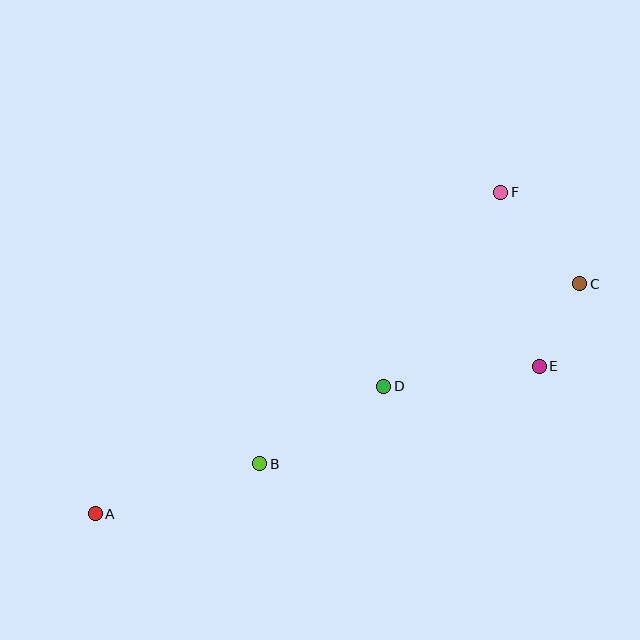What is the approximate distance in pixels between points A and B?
The distance between A and B is approximately 172 pixels.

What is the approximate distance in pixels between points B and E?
The distance between B and E is approximately 296 pixels.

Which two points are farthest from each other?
Points A and C are farthest from each other.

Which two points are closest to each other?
Points C and E are closest to each other.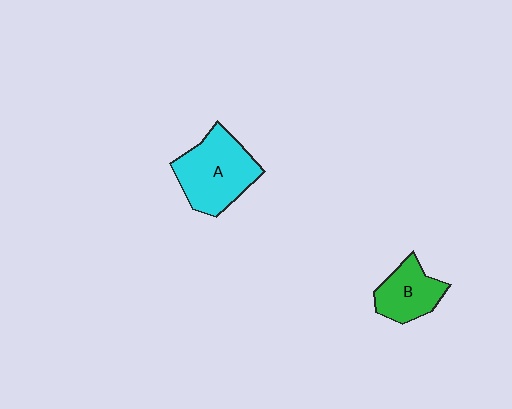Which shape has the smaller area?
Shape B (green).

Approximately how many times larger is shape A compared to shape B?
Approximately 1.6 times.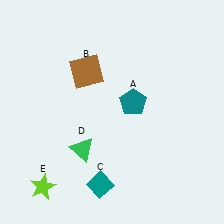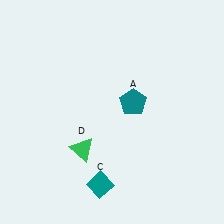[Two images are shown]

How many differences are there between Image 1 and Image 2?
There are 2 differences between the two images.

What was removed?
The lime star (E), the brown square (B) were removed in Image 2.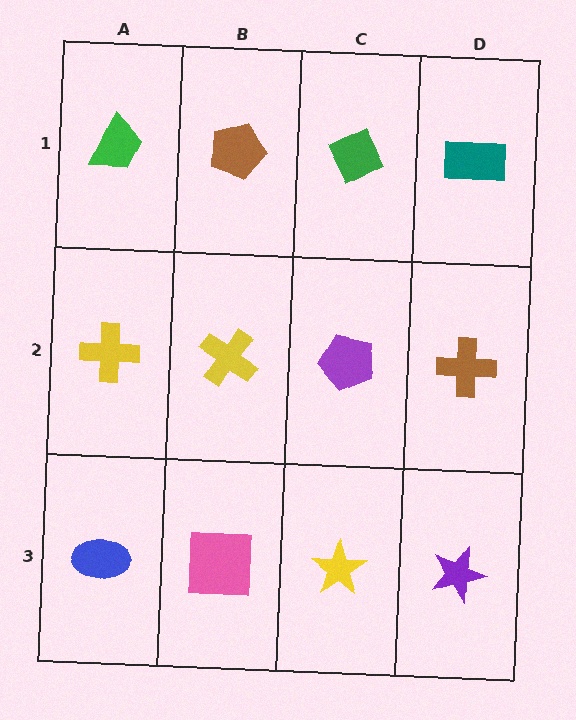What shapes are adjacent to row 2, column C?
A green diamond (row 1, column C), a yellow star (row 3, column C), a yellow cross (row 2, column B), a brown cross (row 2, column D).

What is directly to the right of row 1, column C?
A teal rectangle.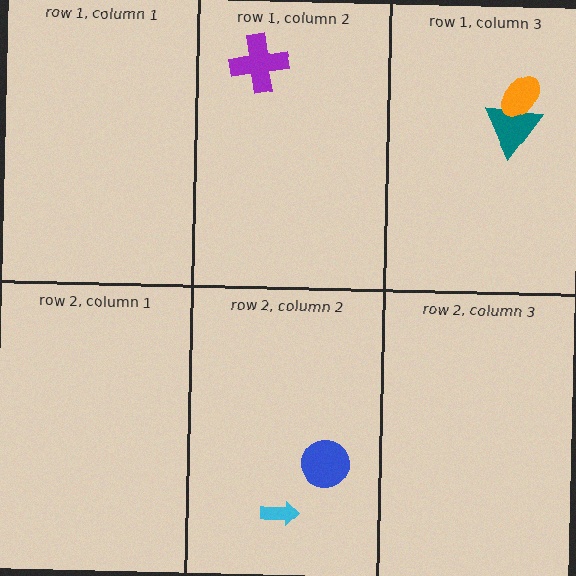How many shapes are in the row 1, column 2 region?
1.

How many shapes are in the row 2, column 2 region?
2.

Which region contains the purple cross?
The row 1, column 2 region.